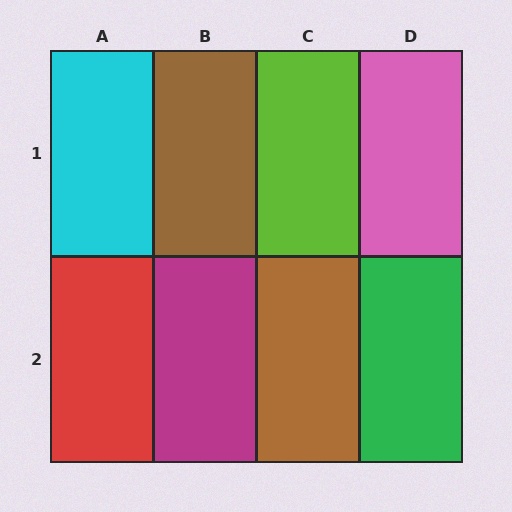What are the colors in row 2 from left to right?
Red, magenta, brown, green.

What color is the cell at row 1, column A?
Cyan.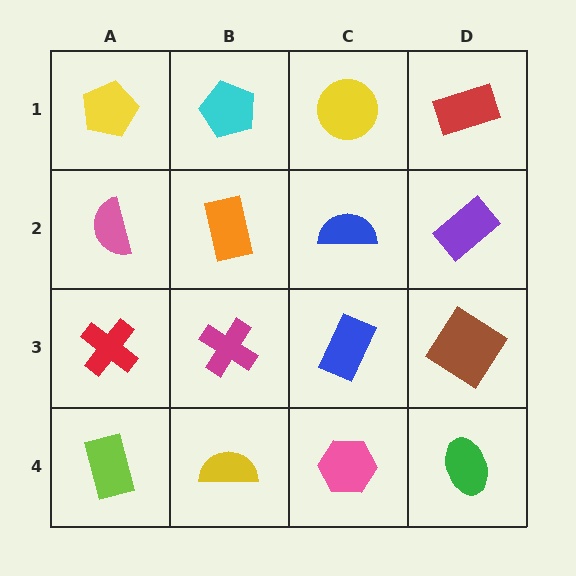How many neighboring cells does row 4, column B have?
3.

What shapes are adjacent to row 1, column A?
A pink semicircle (row 2, column A), a cyan pentagon (row 1, column B).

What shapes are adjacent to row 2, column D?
A red rectangle (row 1, column D), a brown diamond (row 3, column D), a blue semicircle (row 2, column C).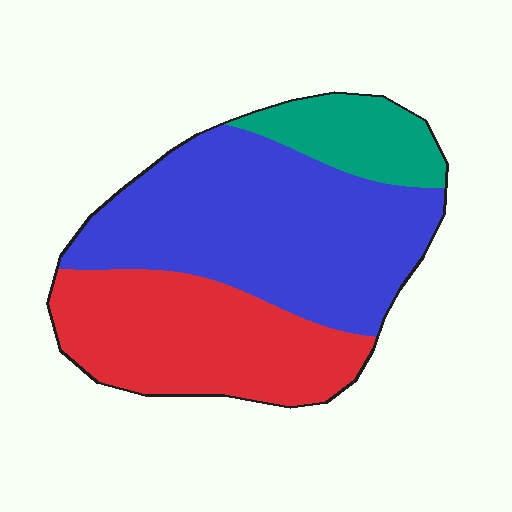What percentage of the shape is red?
Red takes up between a quarter and a half of the shape.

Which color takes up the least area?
Teal, at roughly 15%.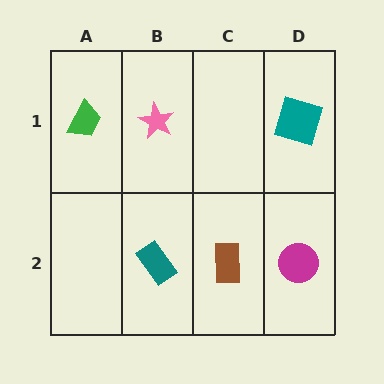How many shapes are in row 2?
3 shapes.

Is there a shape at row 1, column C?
No, that cell is empty.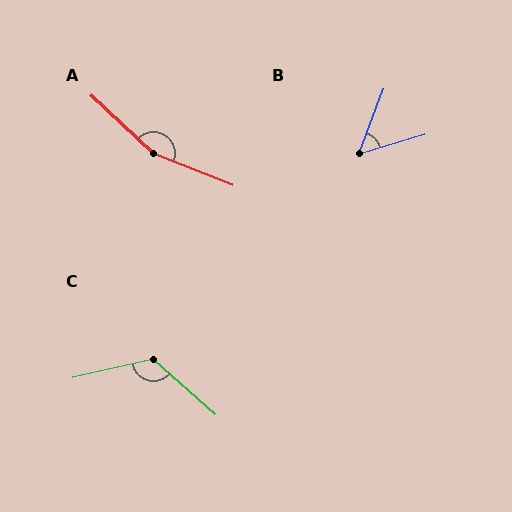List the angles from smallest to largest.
B (52°), C (126°), A (158°).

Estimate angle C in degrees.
Approximately 126 degrees.